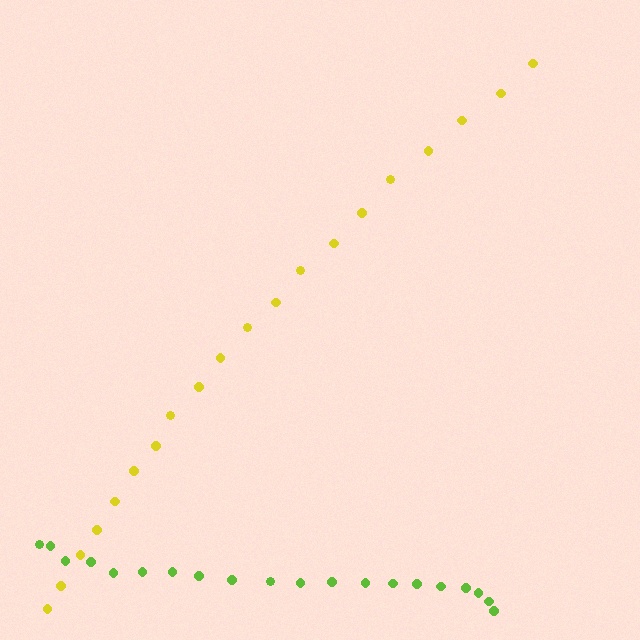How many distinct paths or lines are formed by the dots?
There are 2 distinct paths.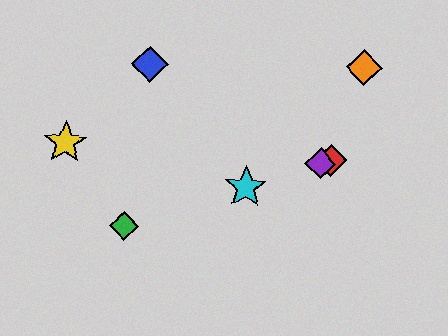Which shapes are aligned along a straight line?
The red diamond, the green diamond, the purple diamond, the cyan star are aligned along a straight line.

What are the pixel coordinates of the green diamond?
The green diamond is at (124, 226).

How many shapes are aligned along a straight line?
4 shapes (the red diamond, the green diamond, the purple diamond, the cyan star) are aligned along a straight line.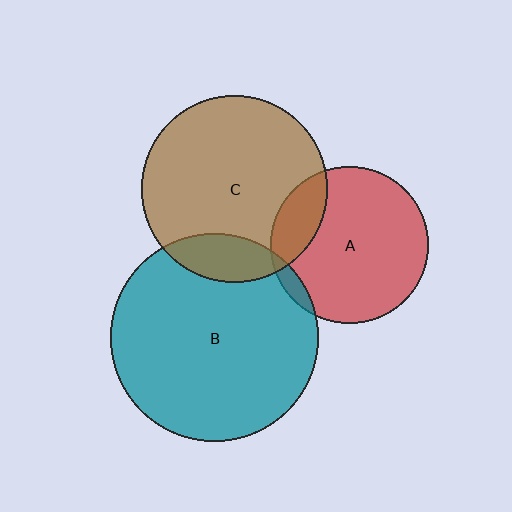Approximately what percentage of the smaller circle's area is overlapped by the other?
Approximately 15%.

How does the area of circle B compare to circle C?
Approximately 1.2 times.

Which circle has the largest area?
Circle B (teal).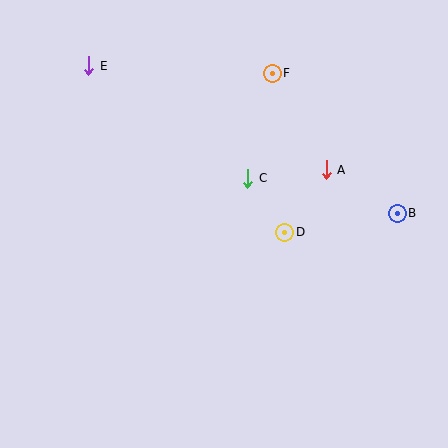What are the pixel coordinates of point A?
Point A is at (326, 170).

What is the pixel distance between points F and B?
The distance between F and B is 188 pixels.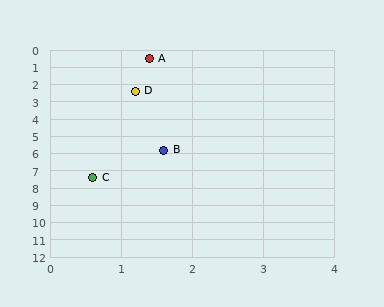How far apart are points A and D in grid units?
Points A and D are about 1.9 grid units apart.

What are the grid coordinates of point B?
Point B is at approximately (1.6, 5.8).